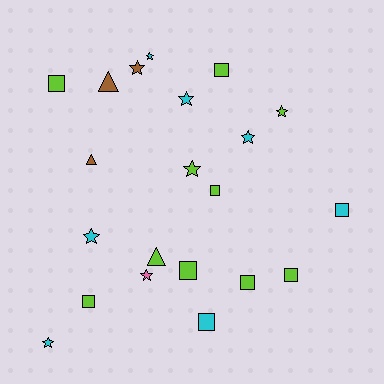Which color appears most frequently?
Lime, with 10 objects.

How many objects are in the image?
There are 21 objects.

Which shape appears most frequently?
Star, with 9 objects.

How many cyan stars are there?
There are 5 cyan stars.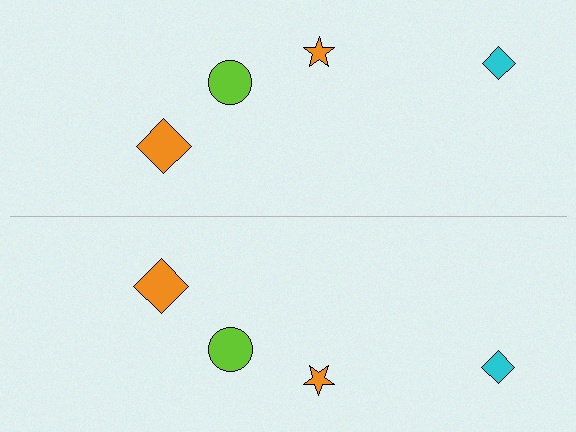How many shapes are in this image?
There are 8 shapes in this image.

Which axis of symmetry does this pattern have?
The pattern has a horizontal axis of symmetry running through the center of the image.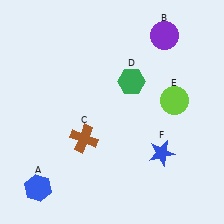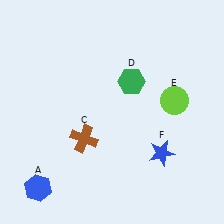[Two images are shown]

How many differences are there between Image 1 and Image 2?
There is 1 difference between the two images.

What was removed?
The purple circle (B) was removed in Image 2.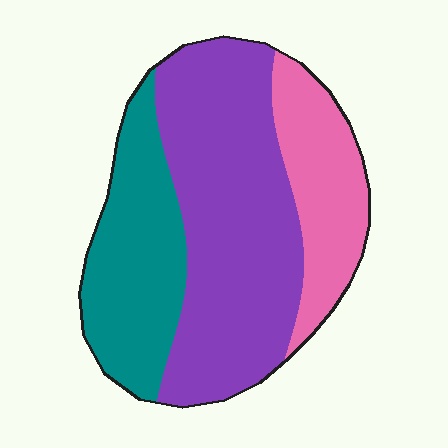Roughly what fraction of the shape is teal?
Teal takes up about one quarter (1/4) of the shape.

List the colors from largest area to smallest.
From largest to smallest: purple, teal, pink.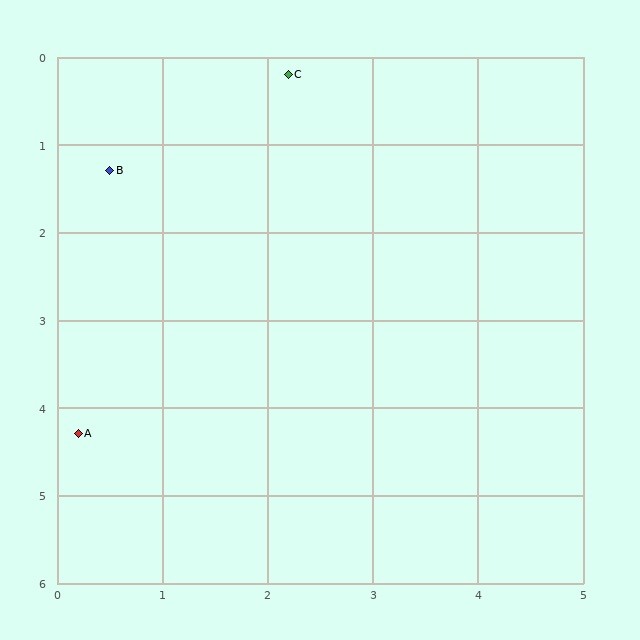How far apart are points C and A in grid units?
Points C and A are about 4.6 grid units apart.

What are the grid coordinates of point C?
Point C is at approximately (2.2, 0.2).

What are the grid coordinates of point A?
Point A is at approximately (0.2, 4.3).